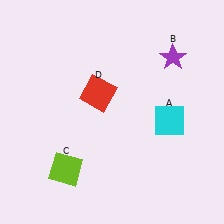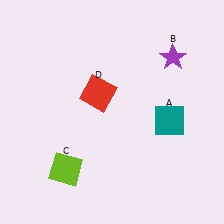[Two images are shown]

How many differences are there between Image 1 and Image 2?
There is 1 difference between the two images.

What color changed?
The square (A) changed from cyan in Image 1 to teal in Image 2.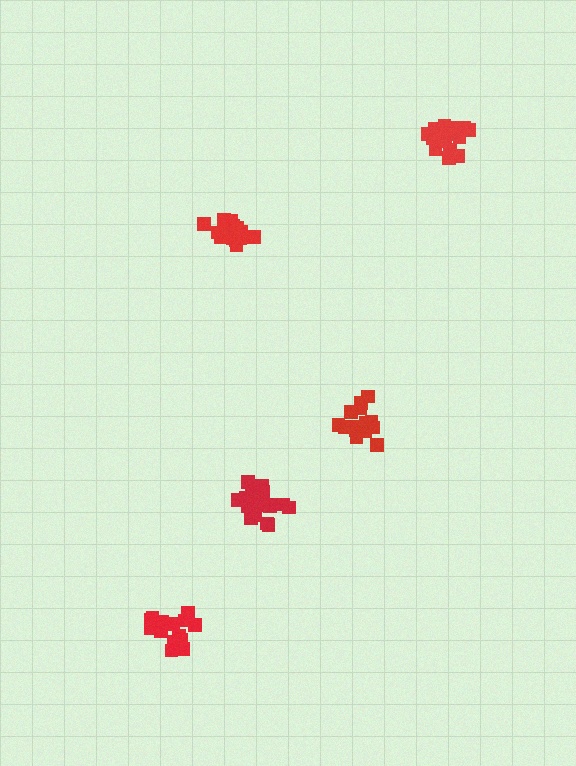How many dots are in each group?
Group 1: 17 dots, Group 2: 15 dots, Group 3: 17 dots, Group 4: 20 dots, Group 5: 15 dots (84 total).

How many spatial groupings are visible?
There are 5 spatial groupings.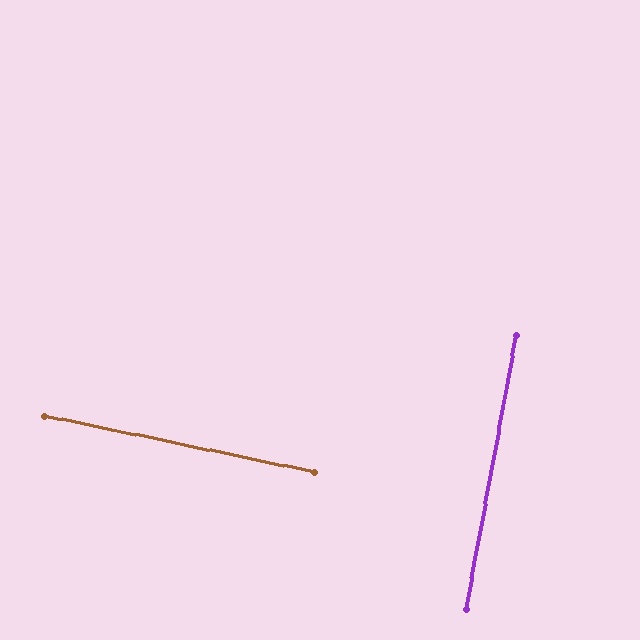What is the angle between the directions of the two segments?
Approximately 89 degrees.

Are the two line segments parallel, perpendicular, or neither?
Perpendicular — they meet at approximately 89°.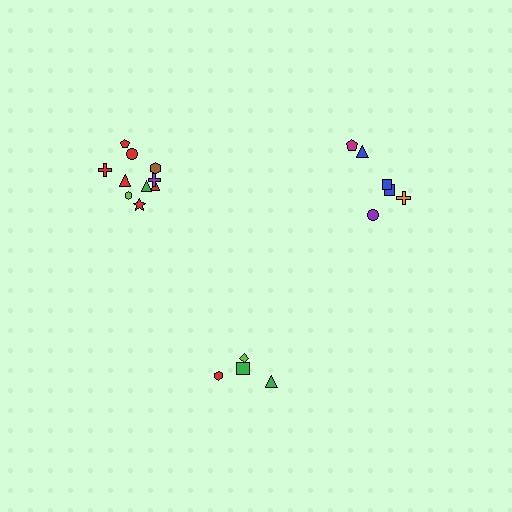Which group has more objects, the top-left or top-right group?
The top-left group.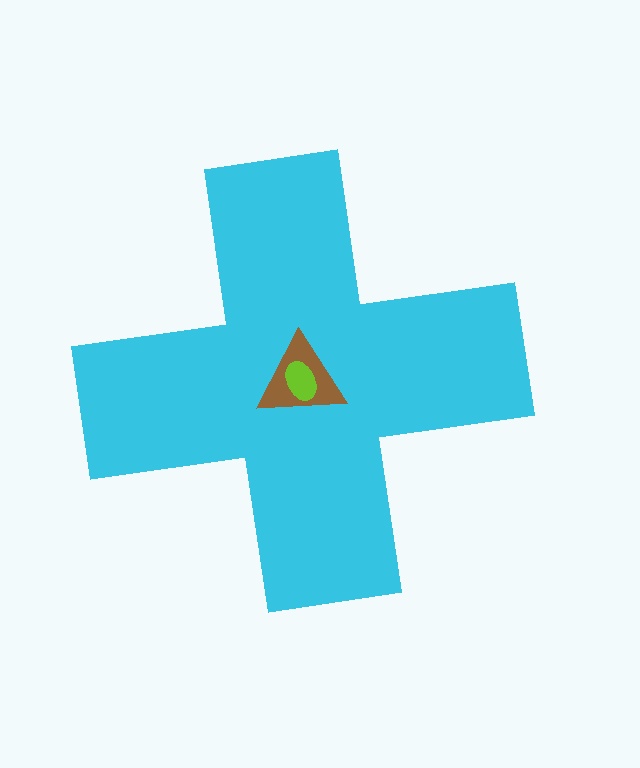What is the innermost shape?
The lime ellipse.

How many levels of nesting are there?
3.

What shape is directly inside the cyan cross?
The brown triangle.